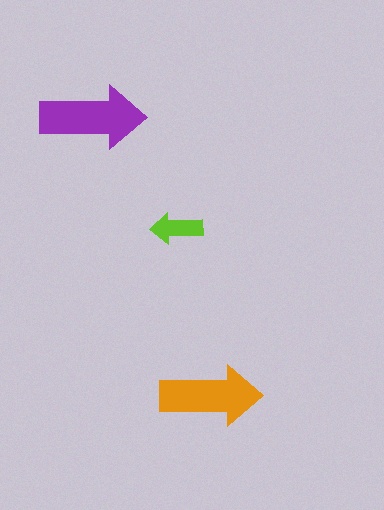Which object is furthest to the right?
The orange arrow is rightmost.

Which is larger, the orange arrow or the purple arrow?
The purple one.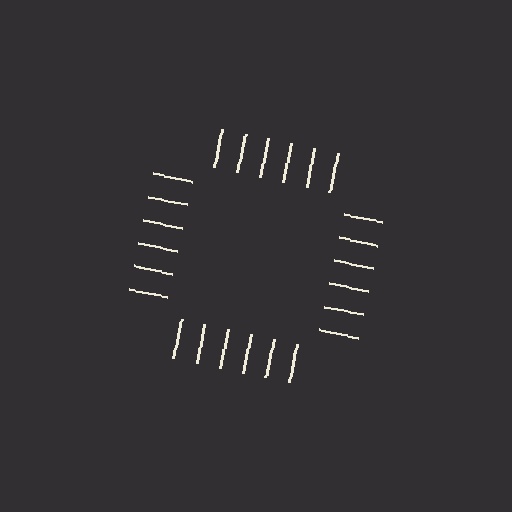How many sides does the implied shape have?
4 sides — the line-ends trace a square.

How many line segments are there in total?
24 — 6 along each of the 4 edges.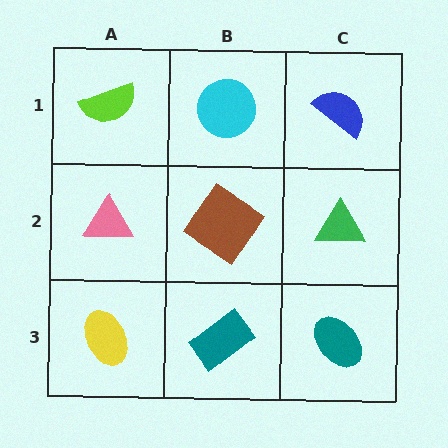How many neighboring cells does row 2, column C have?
3.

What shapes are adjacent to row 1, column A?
A pink triangle (row 2, column A), a cyan circle (row 1, column B).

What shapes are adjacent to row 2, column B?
A cyan circle (row 1, column B), a teal rectangle (row 3, column B), a pink triangle (row 2, column A), a green triangle (row 2, column C).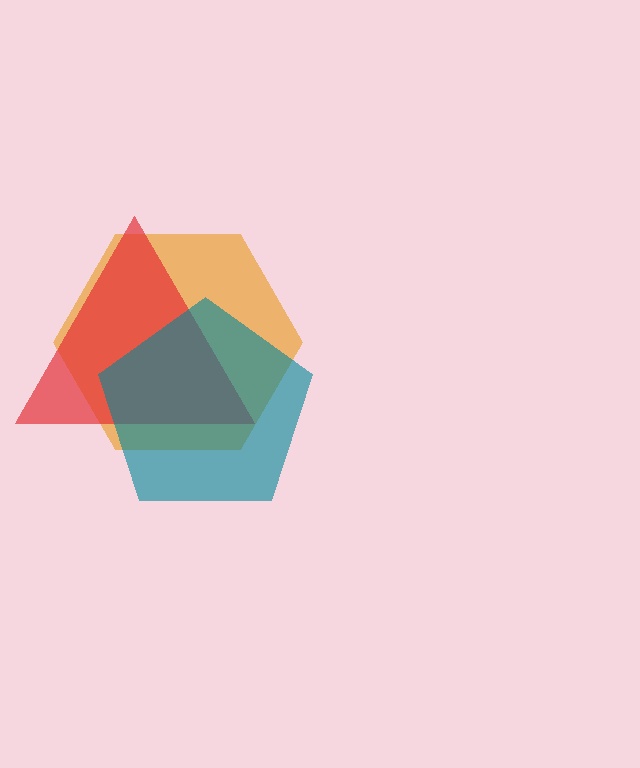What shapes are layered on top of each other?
The layered shapes are: an orange hexagon, a red triangle, a teal pentagon.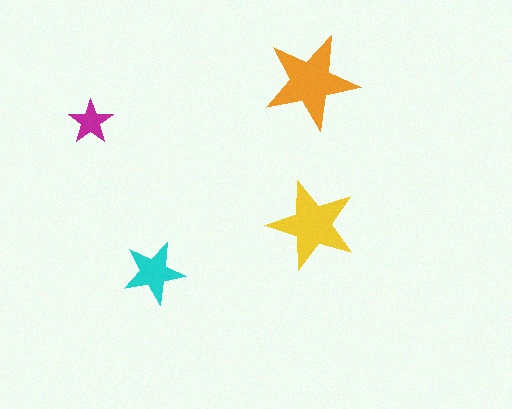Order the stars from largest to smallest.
the orange one, the yellow one, the cyan one, the magenta one.